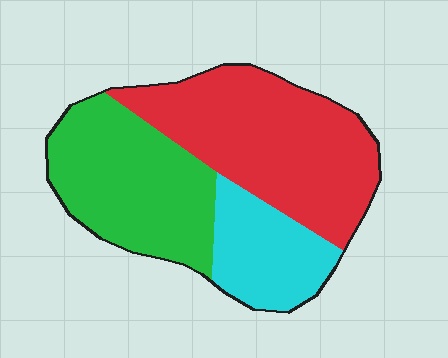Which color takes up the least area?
Cyan, at roughly 20%.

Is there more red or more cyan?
Red.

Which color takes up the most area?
Red, at roughly 45%.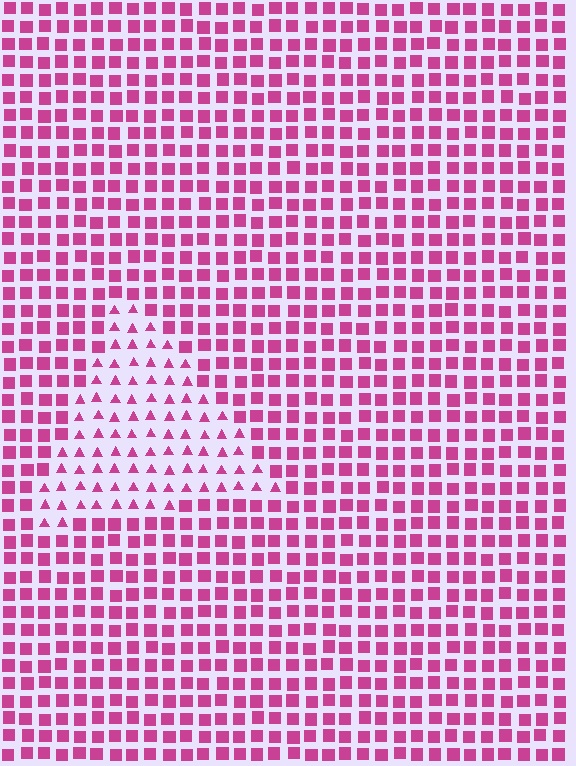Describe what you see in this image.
The image is filled with small magenta elements arranged in a uniform grid. A triangle-shaped region contains triangles, while the surrounding area contains squares. The boundary is defined purely by the change in element shape.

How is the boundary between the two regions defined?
The boundary is defined by a change in element shape: triangles inside vs. squares outside. All elements share the same color and spacing.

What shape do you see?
I see a triangle.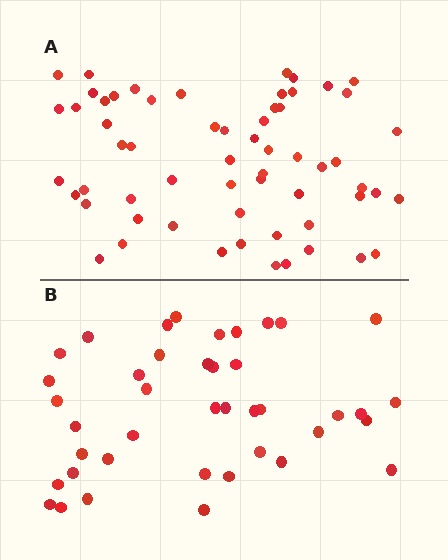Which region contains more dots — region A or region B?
Region A (the top region) has more dots.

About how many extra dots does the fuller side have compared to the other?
Region A has approximately 20 more dots than region B.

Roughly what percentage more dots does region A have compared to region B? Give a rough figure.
About 45% more.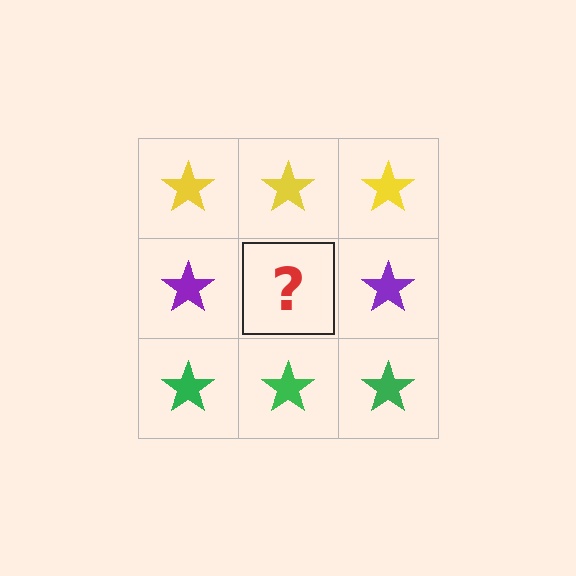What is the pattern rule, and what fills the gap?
The rule is that each row has a consistent color. The gap should be filled with a purple star.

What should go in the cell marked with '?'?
The missing cell should contain a purple star.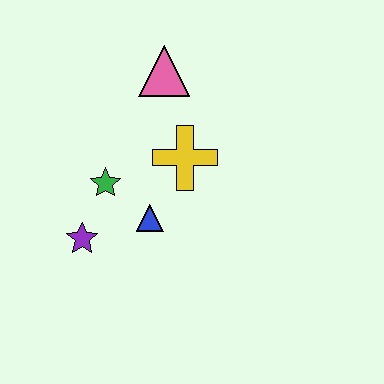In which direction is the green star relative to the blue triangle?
The green star is to the left of the blue triangle.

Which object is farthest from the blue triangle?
The pink triangle is farthest from the blue triangle.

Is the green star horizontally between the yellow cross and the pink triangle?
No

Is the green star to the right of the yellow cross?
No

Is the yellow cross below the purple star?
No